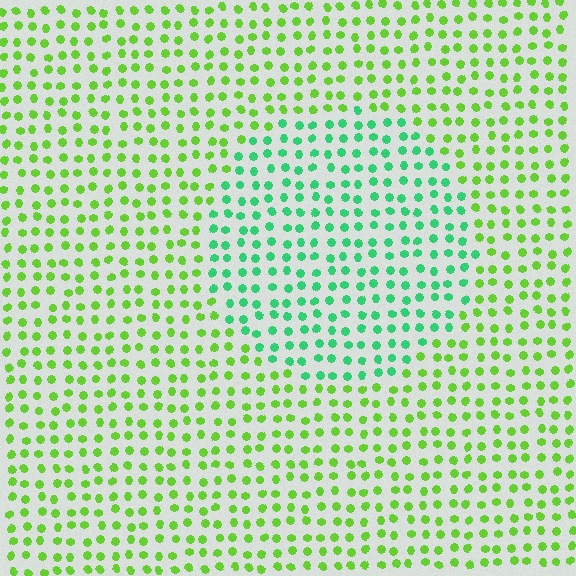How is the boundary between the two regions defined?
The boundary is defined purely by a slight shift in hue (about 46 degrees). Spacing, size, and orientation are identical on both sides.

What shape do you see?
I see a circle.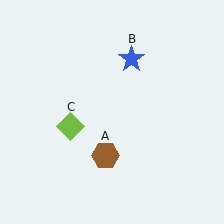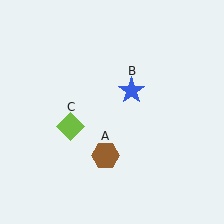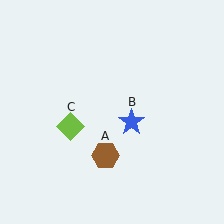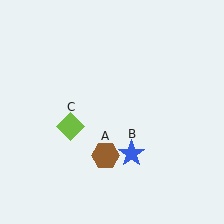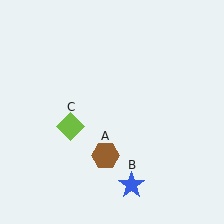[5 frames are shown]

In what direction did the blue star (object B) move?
The blue star (object B) moved down.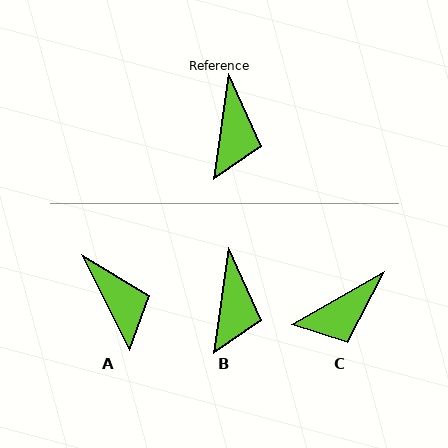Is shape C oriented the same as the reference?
No, it is off by about 52 degrees.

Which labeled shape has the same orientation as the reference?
B.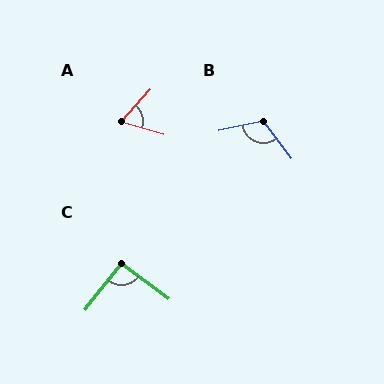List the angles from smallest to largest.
A (64°), C (91°), B (114°).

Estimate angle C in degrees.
Approximately 91 degrees.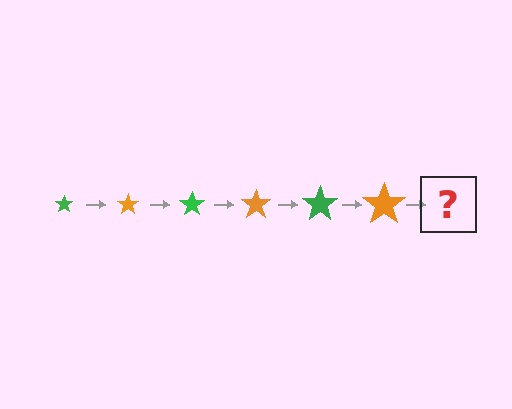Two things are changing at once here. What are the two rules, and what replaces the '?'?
The two rules are that the star grows larger each step and the color cycles through green and orange. The '?' should be a green star, larger than the previous one.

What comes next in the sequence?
The next element should be a green star, larger than the previous one.